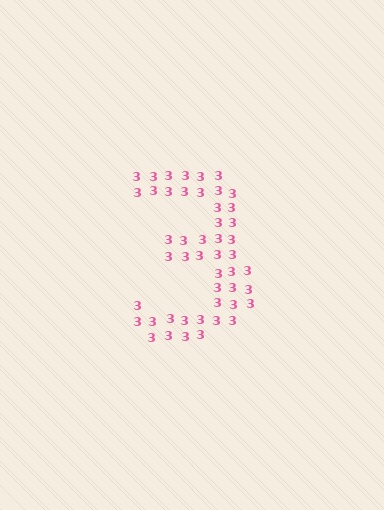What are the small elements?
The small elements are digit 3's.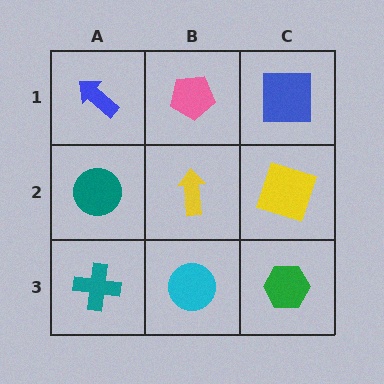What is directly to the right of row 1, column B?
A blue square.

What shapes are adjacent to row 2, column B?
A pink pentagon (row 1, column B), a cyan circle (row 3, column B), a teal circle (row 2, column A), a yellow square (row 2, column C).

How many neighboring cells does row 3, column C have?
2.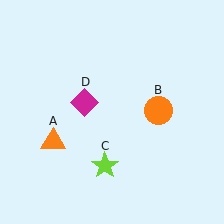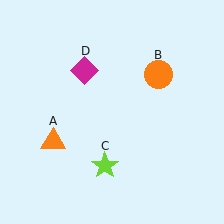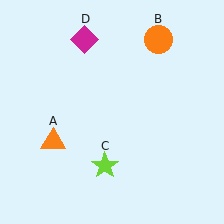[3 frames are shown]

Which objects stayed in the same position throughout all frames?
Orange triangle (object A) and lime star (object C) remained stationary.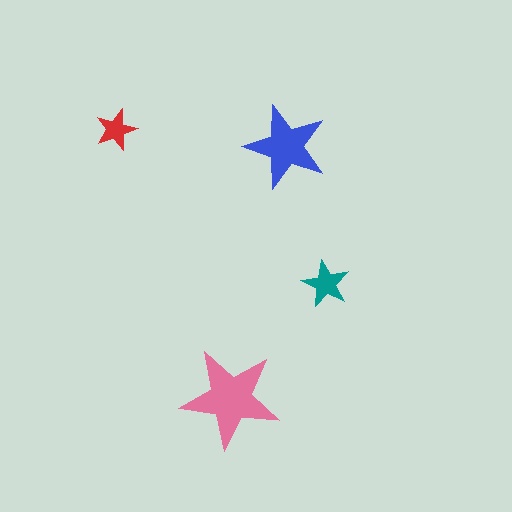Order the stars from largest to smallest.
the pink one, the blue one, the teal one, the red one.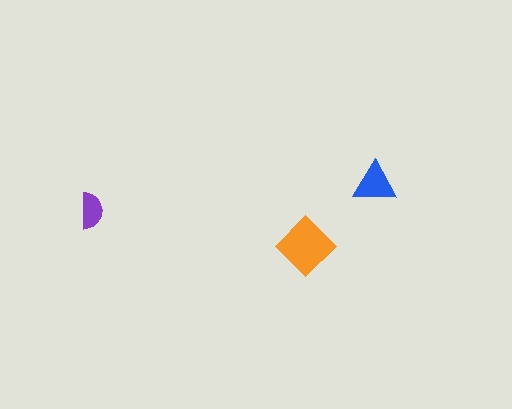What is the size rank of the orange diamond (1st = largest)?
1st.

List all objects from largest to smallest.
The orange diamond, the blue triangle, the purple semicircle.